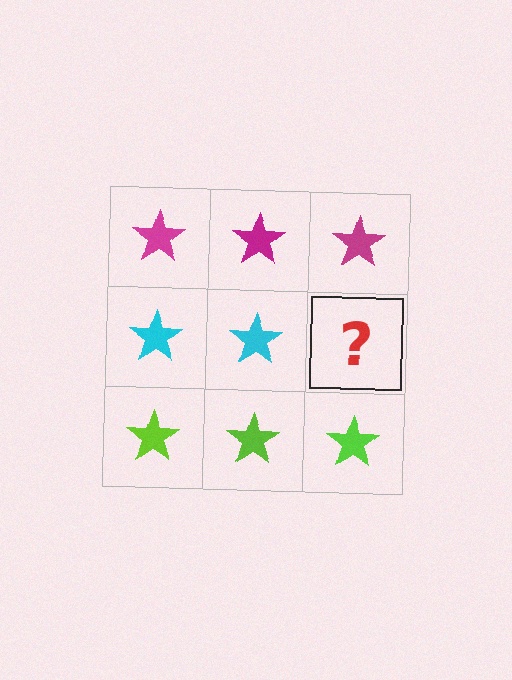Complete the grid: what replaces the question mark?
The question mark should be replaced with a cyan star.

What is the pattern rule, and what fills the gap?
The rule is that each row has a consistent color. The gap should be filled with a cyan star.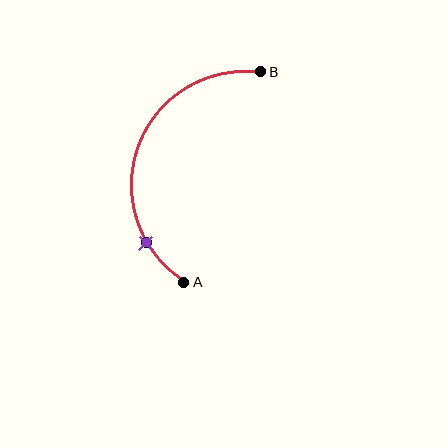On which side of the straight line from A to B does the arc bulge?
The arc bulges to the left of the straight line connecting A and B.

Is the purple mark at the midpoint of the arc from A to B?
No. The purple mark lies on the arc but is closer to endpoint A. The arc midpoint would be at the point on the curve equidistant along the arc from both A and B.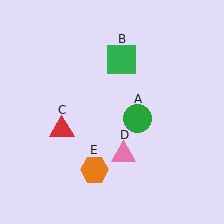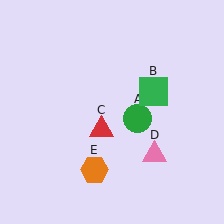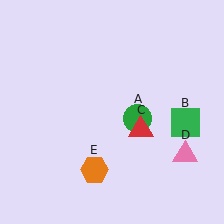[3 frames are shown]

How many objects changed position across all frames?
3 objects changed position: green square (object B), red triangle (object C), pink triangle (object D).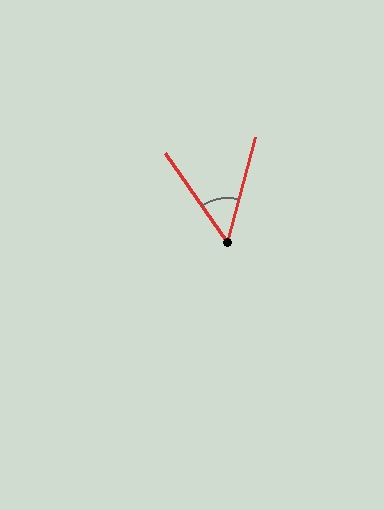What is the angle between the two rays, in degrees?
Approximately 49 degrees.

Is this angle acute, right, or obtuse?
It is acute.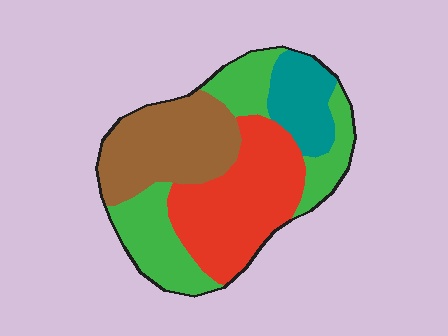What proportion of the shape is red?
Red takes up about one third (1/3) of the shape.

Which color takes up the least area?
Teal, at roughly 15%.